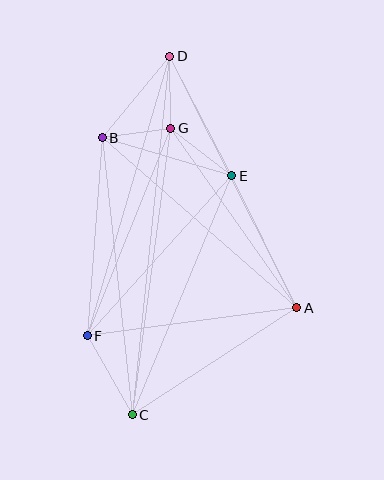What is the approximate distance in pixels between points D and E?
The distance between D and E is approximately 135 pixels.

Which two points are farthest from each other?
Points C and D are farthest from each other.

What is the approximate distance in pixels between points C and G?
The distance between C and G is approximately 289 pixels.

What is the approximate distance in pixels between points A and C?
The distance between A and C is approximately 197 pixels.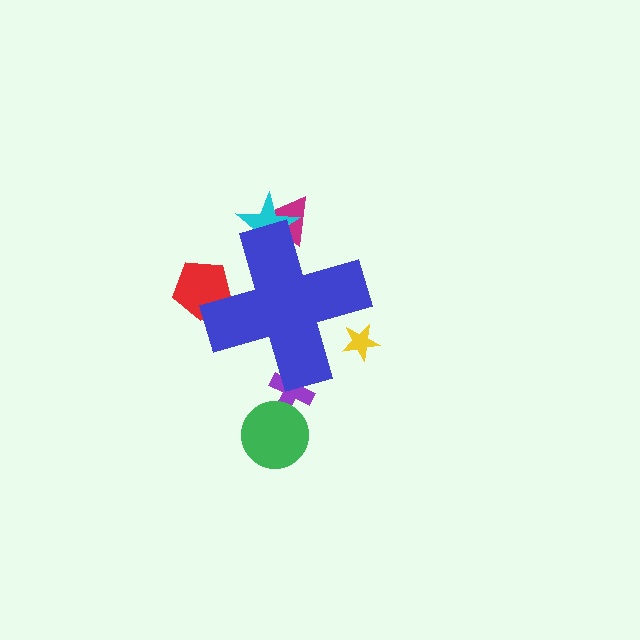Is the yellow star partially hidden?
Yes, the yellow star is partially hidden behind the blue cross.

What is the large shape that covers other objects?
A blue cross.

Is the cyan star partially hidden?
Yes, the cyan star is partially hidden behind the blue cross.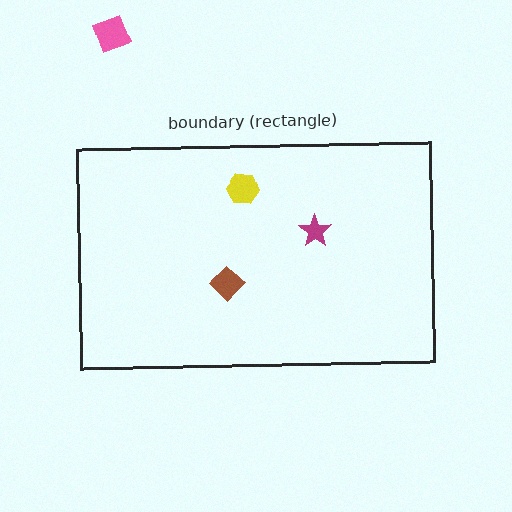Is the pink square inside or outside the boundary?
Outside.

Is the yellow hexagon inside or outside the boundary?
Inside.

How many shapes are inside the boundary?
3 inside, 1 outside.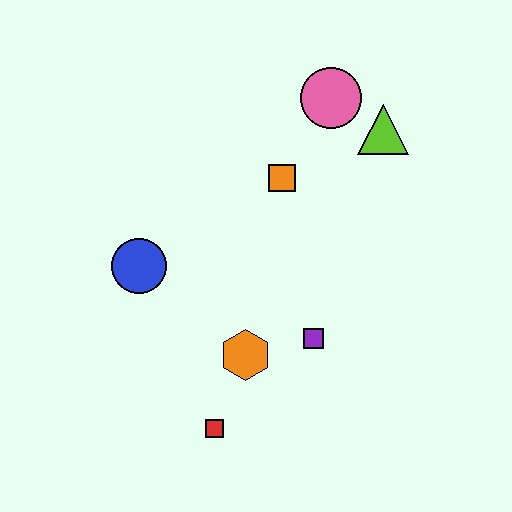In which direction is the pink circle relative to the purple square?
The pink circle is above the purple square.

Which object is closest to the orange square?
The pink circle is closest to the orange square.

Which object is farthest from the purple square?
The pink circle is farthest from the purple square.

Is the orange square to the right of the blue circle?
Yes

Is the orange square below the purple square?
No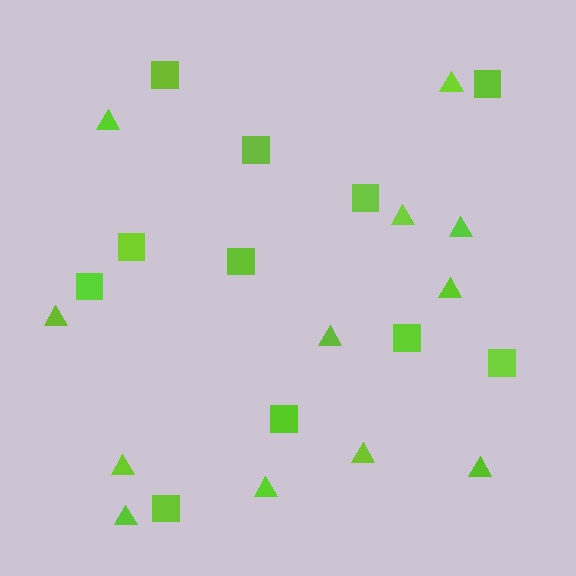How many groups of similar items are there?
There are 2 groups: one group of squares (11) and one group of triangles (12).